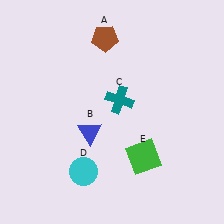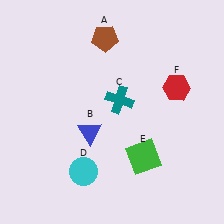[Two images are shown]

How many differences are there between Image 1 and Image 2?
There is 1 difference between the two images.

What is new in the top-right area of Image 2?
A red hexagon (F) was added in the top-right area of Image 2.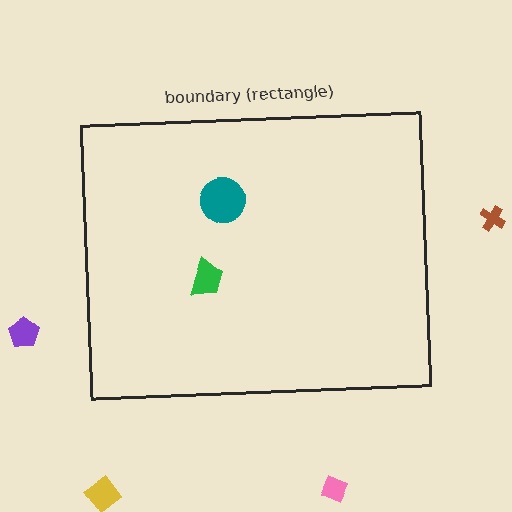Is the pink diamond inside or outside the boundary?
Outside.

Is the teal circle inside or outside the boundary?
Inside.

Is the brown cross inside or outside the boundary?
Outside.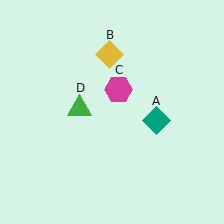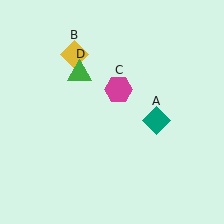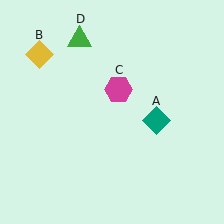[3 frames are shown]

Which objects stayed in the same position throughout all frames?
Teal diamond (object A) and magenta hexagon (object C) remained stationary.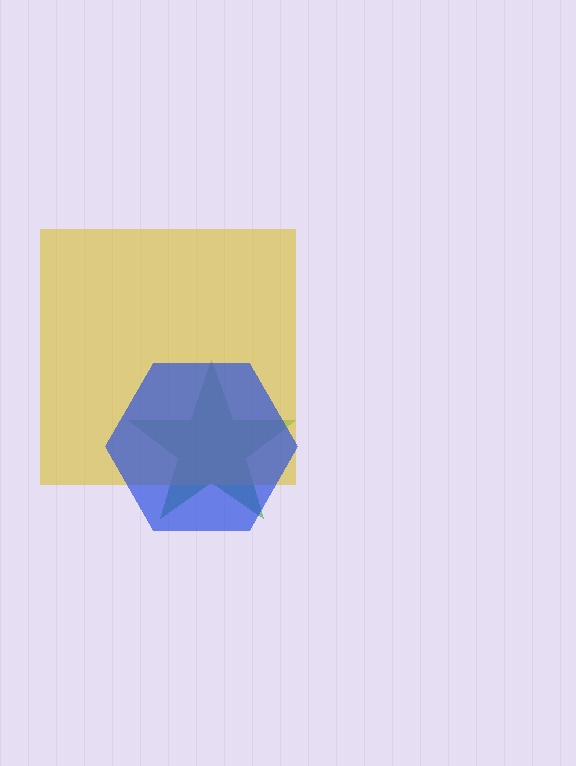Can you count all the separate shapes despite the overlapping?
Yes, there are 3 separate shapes.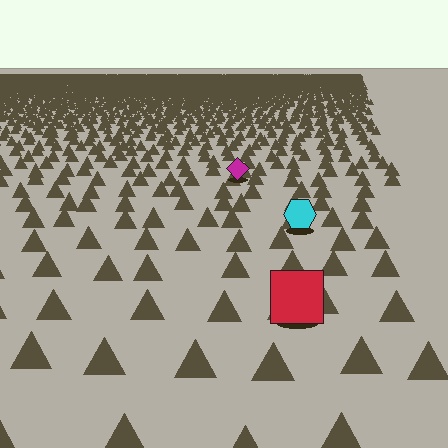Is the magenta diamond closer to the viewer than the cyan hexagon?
No. The cyan hexagon is closer — you can tell from the texture gradient: the ground texture is coarser near it.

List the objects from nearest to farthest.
From nearest to farthest: the red square, the cyan hexagon, the magenta diamond.